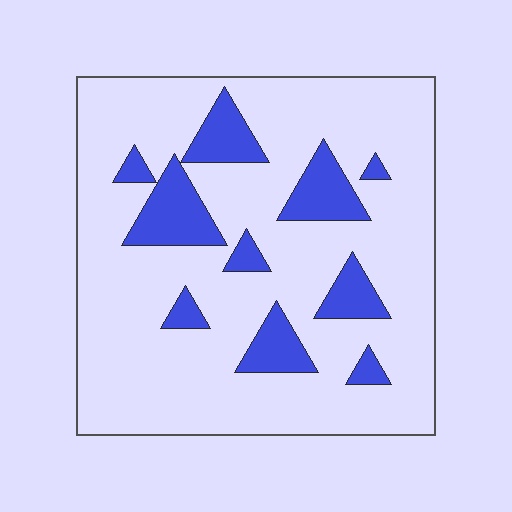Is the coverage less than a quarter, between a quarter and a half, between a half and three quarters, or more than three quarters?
Less than a quarter.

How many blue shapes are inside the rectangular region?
10.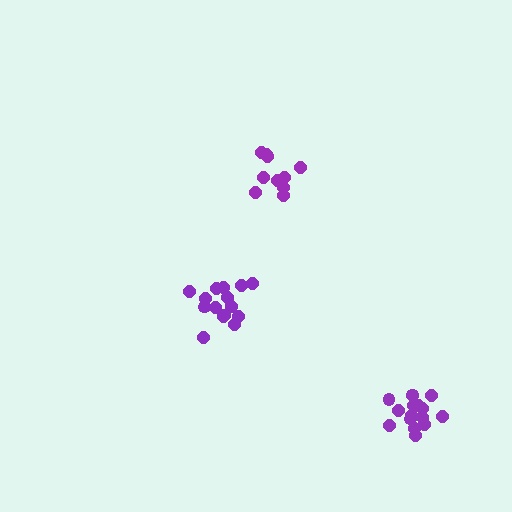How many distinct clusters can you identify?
There are 3 distinct clusters.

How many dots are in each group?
Group 1: 10 dots, Group 2: 15 dots, Group 3: 16 dots (41 total).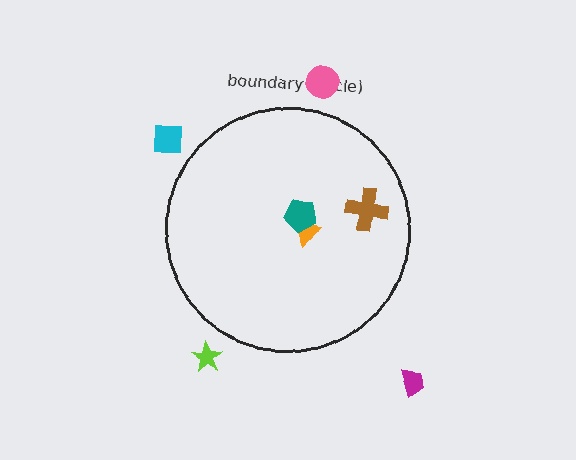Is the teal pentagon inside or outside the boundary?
Inside.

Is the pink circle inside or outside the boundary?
Outside.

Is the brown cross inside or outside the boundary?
Inside.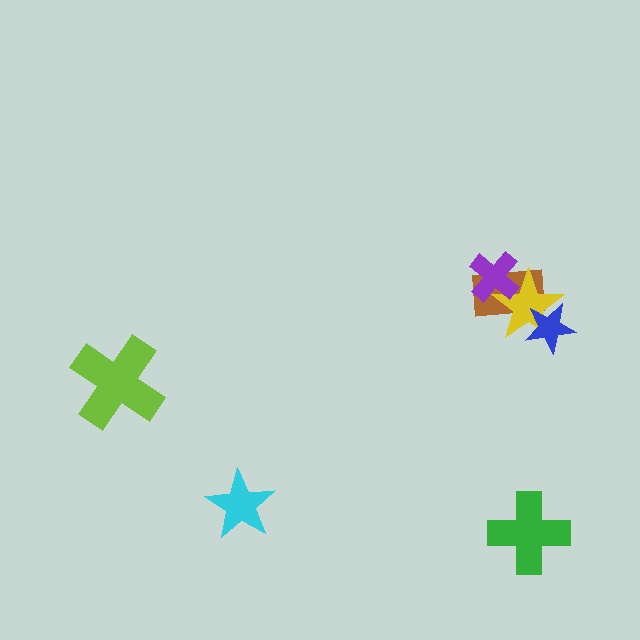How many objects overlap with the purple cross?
2 objects overlap with the purple cross.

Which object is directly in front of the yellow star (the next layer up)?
The purple cross is directly in front of the yellow star.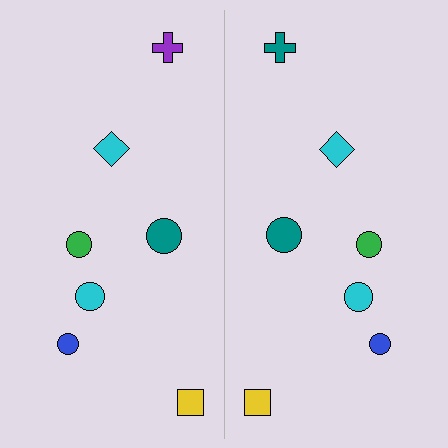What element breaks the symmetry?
The teal cross on the right side breaks the symmetry — its mirror counterpart is purple.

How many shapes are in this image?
There are 14 shapes in this image.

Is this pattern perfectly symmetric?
No, the pattern is not perfectly symmetric. The teal cross on the right side breaks the symmetry — its mirror counterpart is purple.